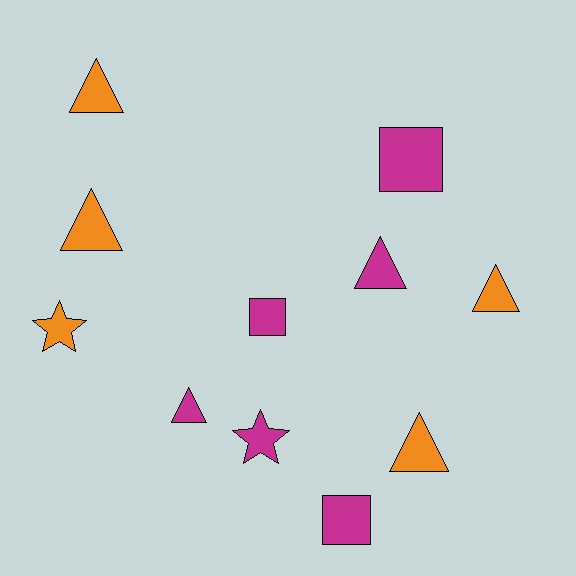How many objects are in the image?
There are 11 objects.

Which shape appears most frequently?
Triangle, with 6 objects.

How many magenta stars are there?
There is 1 magenta star.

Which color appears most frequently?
Magenta, with 6 objects.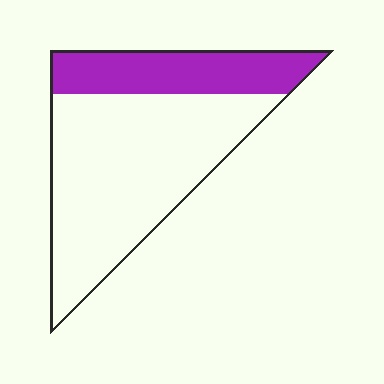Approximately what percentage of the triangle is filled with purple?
Approximately 30%.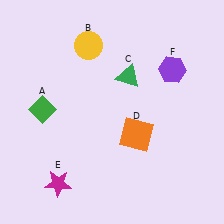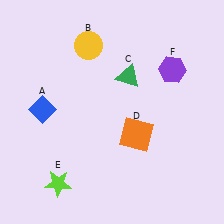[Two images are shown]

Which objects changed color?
A changed from green to blue. E changed from magenta to lime.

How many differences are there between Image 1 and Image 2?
There are 2 differences between the two images.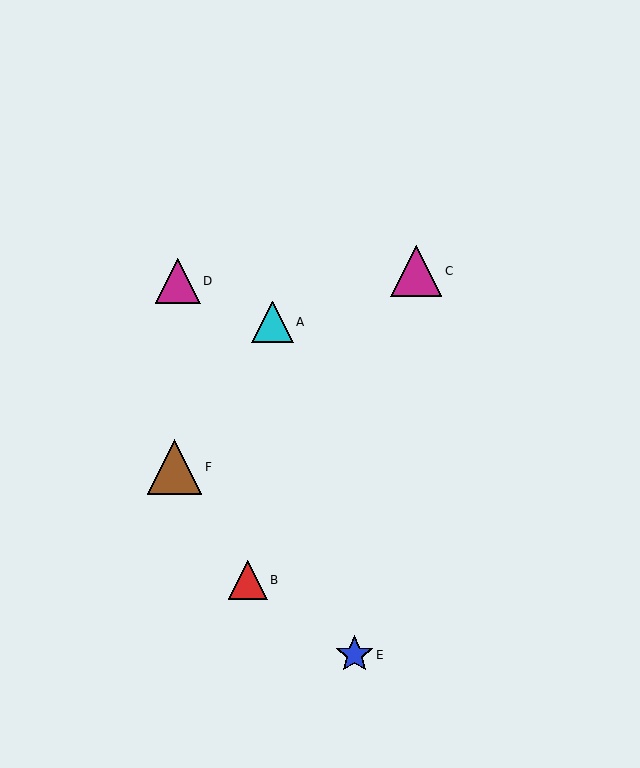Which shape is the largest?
The brown triangle (labeled F) is the largest.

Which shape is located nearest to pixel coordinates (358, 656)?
The blue star (labeled E) at (354, 655) is nearest to that location.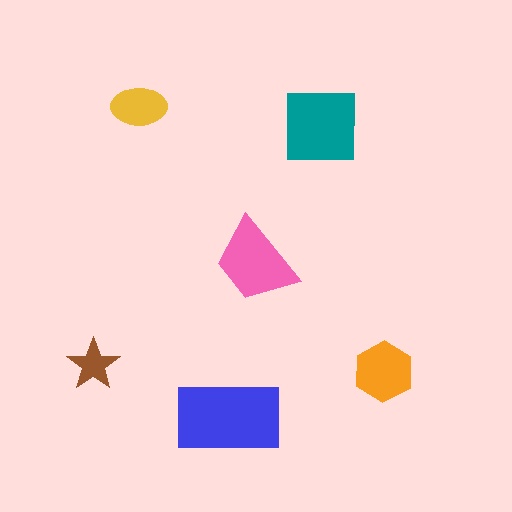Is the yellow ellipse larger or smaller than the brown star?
Larger.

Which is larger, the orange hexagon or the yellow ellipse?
The orange hexagon.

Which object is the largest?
The blue rectangle.